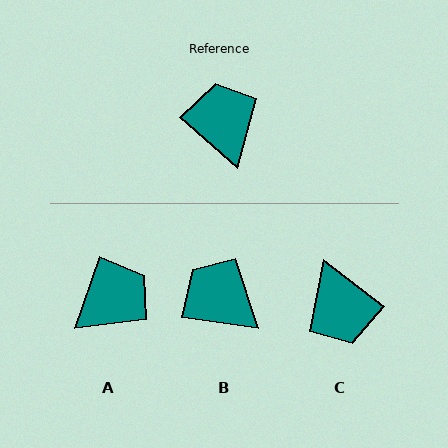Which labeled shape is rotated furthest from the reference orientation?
C, about 175 degrees away.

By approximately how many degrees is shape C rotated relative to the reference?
Approximately 175 degrees clockwise.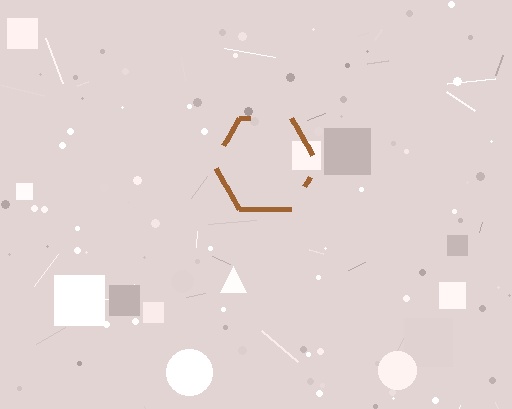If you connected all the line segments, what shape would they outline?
They would outline a hexagon.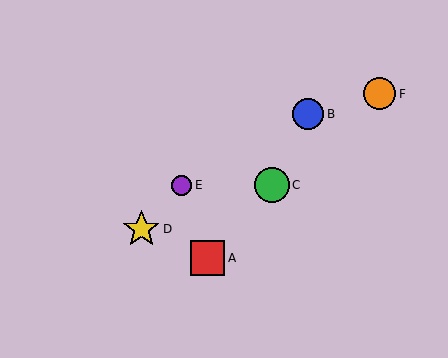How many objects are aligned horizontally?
2 objects (C, E) are aligned horizontally.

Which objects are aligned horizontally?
Objects C, E are aligned horizontally.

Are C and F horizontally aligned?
No, C is at y≈185 and F is at y≈94.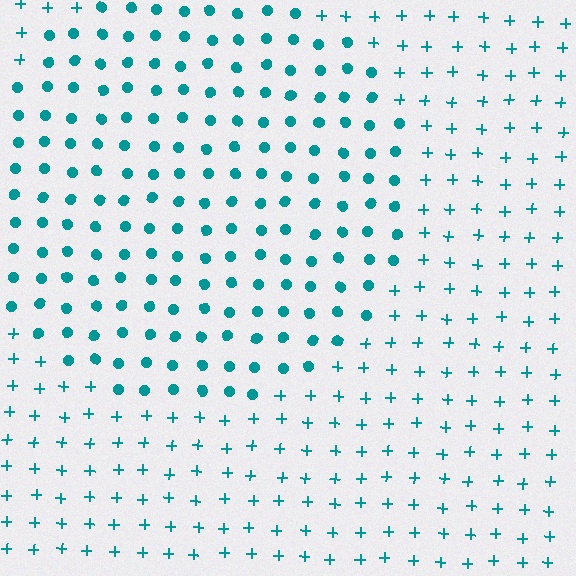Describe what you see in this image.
The image is filled with small teal elements arranged in a uniform grid. A circle-shaped region contains circles, while the surrounding area contains plus signs. The boundary is defined purely by the change in element shape.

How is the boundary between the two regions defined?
The boundary is defined by a change in element shape: circles inside vs. plus signs outside. All elements share the same color and spacing.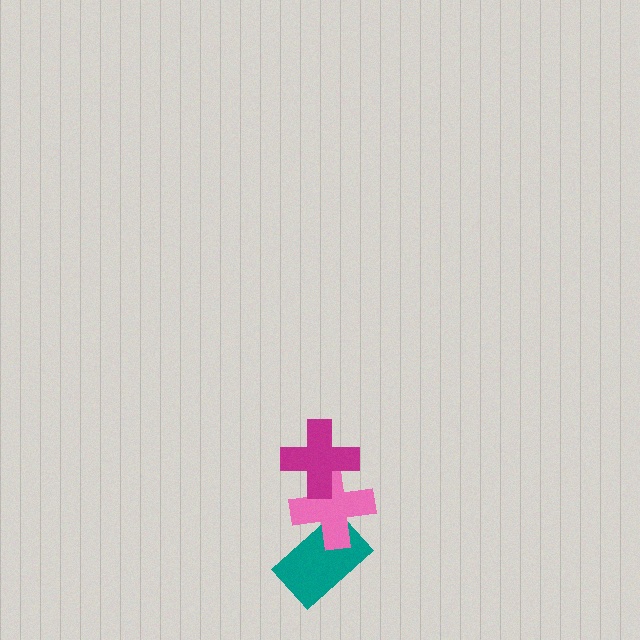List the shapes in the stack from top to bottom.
From top to bottom: the magenta cross, the pink cross, the teal rectangle.